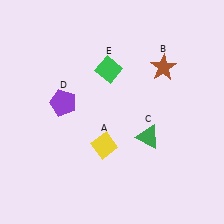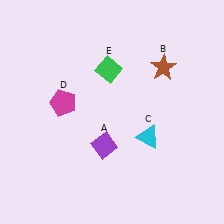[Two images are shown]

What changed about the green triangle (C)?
In Image 1, C is green. In Image 2, it changed to cyan.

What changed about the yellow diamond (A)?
In Image 1, A is yellow. In Image 2, it changed to purple.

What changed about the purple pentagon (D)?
In Image 1, D is purple. In Image 2, it changed to magenta.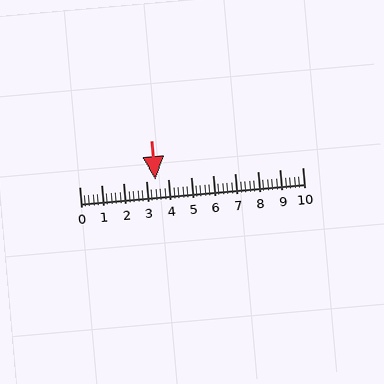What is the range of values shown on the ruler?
The ruler shows values from 0 to 10.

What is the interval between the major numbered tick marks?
The major tick marks are spaced 1 units apart.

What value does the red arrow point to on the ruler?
The red arrow points to approximately 3.4.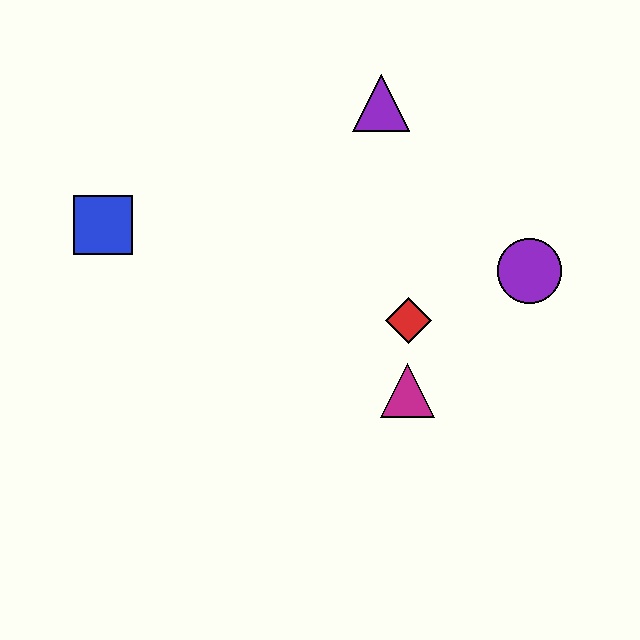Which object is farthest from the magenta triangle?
The blue square is farthest from the magenta triangle.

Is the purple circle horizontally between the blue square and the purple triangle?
No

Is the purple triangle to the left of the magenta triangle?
Yes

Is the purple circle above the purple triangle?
No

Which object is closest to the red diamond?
The magenta triangle is closest to the red diamond.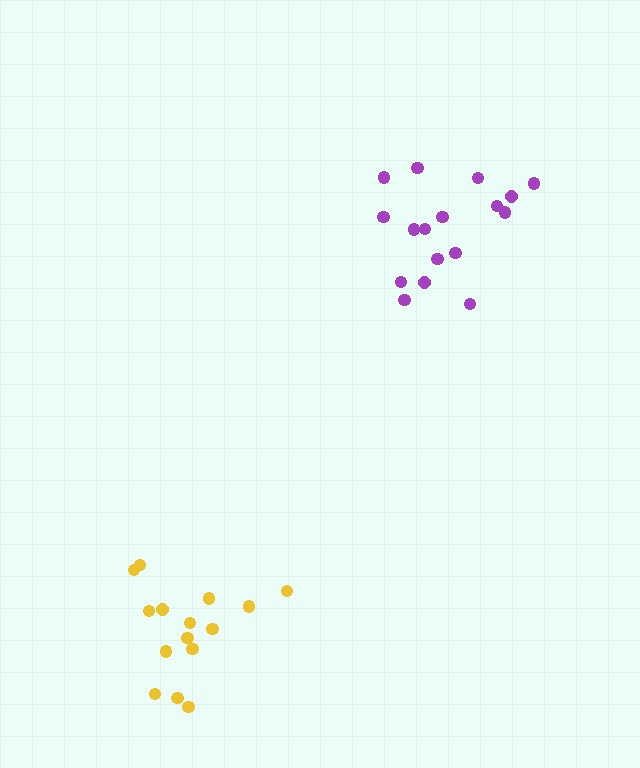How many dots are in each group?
Group 1: 15 dots, Group 2: 17 dots (32 total).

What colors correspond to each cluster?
The clusters are colored: yellow, purple.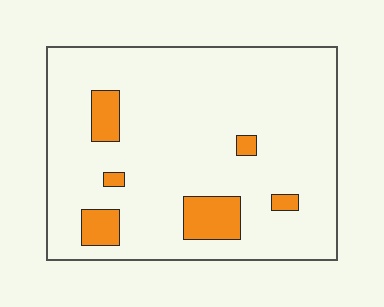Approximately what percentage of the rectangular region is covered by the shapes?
Approximately 10%.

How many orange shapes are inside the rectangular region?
6.